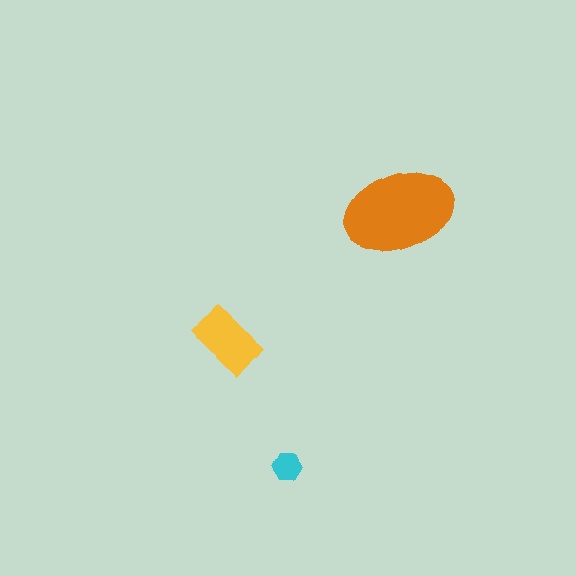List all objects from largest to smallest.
The orange ellipse, the yellow rectangle, the cyan hexagon.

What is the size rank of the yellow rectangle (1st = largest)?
2nd.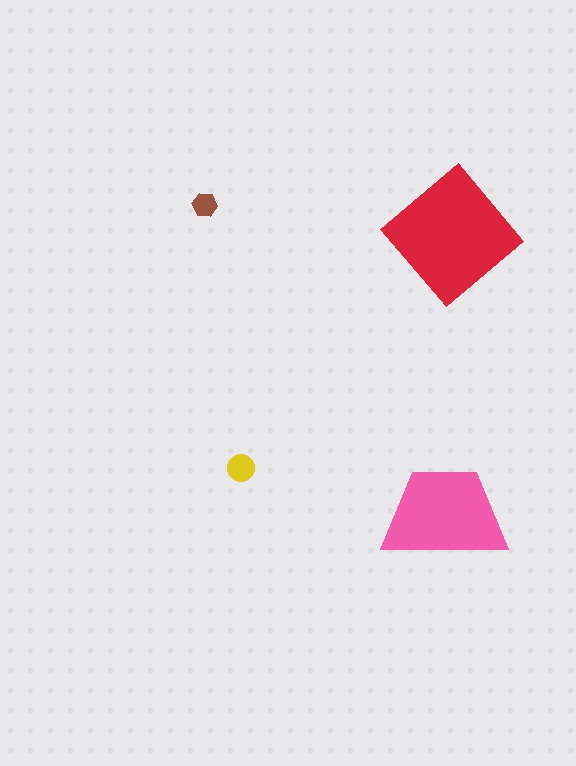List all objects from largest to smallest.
The red diamond, the pink trapezoid, the yellow circle, the brown hexagon.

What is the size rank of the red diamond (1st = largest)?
1st.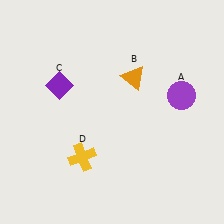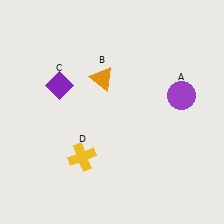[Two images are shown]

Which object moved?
The orange triangle (B) moved left.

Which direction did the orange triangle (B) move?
The orange triangle (B) moved left.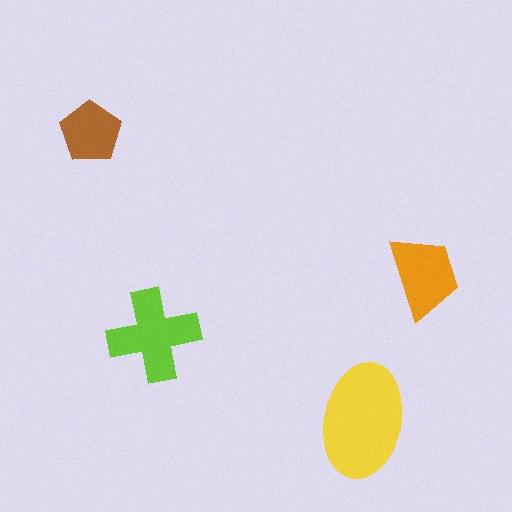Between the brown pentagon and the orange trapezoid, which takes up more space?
The orange trapezoid.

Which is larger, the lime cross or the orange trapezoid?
The lime cross.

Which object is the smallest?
The brown pentagon.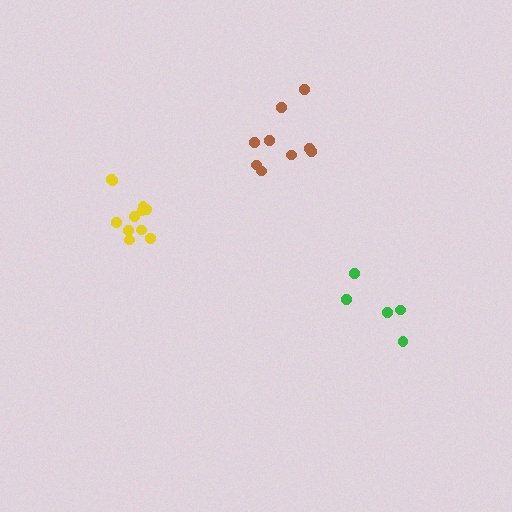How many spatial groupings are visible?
There are 3 spatial groupings.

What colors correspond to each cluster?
The clusters are colored: yellow, brown, green.